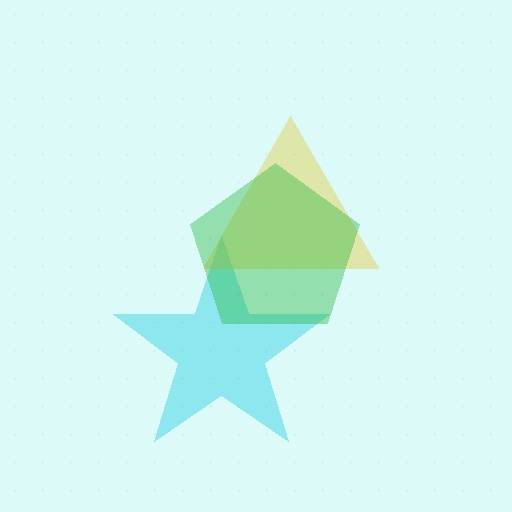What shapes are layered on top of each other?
The layered shapes are: a cyan star, a yellow triangle, a green pentagon.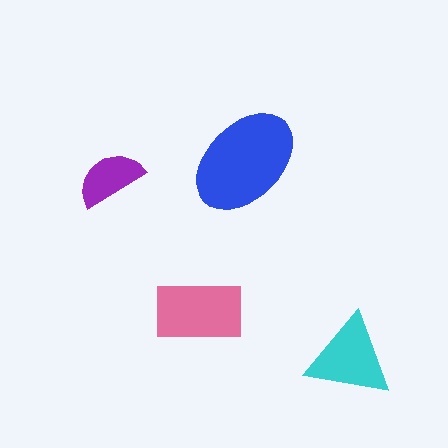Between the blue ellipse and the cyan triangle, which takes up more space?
The blue ellipse.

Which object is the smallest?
The purple semicircle.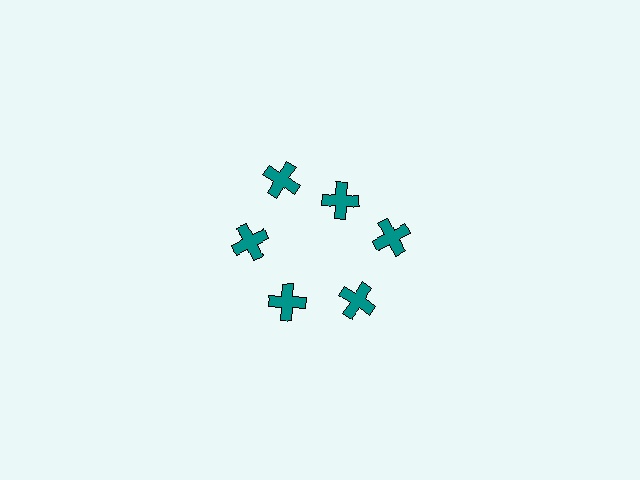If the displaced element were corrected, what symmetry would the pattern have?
It would have 6-fold rotational symmetry — the pattern would map onto itself every 60 degrees.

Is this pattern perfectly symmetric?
No. The 6 teal crosses are arranged in a ring, but one element near the 1 o'clock position is pulled inward toward the center, breaking the 6-fold rotational symmetry.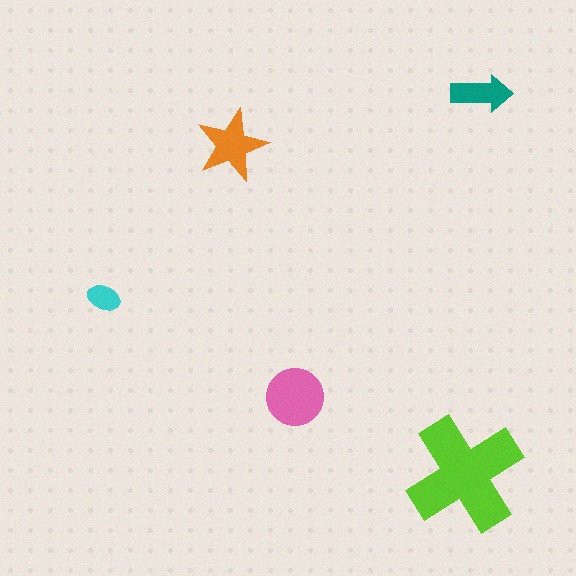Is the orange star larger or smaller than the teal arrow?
Larger.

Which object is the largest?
The lime cross.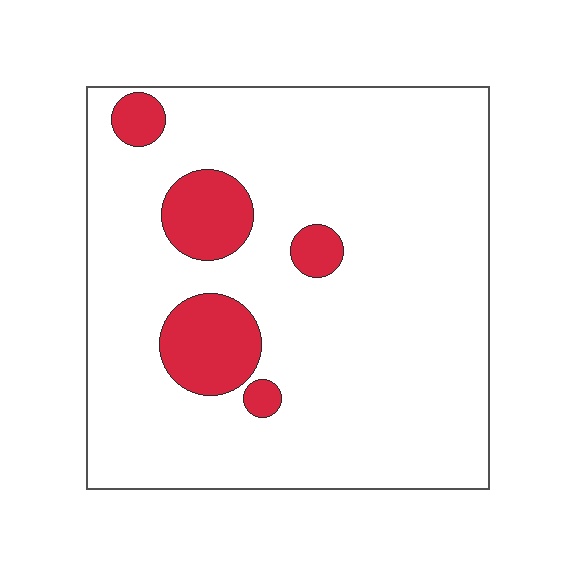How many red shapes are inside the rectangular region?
5.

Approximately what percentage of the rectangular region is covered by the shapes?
Approximately 15%.